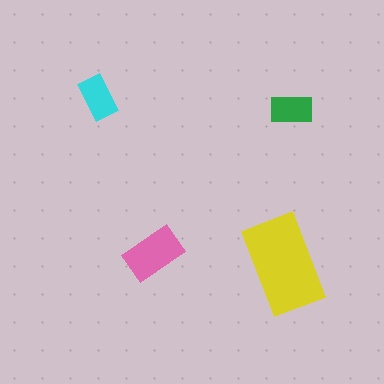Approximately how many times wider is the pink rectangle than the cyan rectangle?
About 1.5 times wider.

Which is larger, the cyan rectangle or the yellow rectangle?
The yellow one.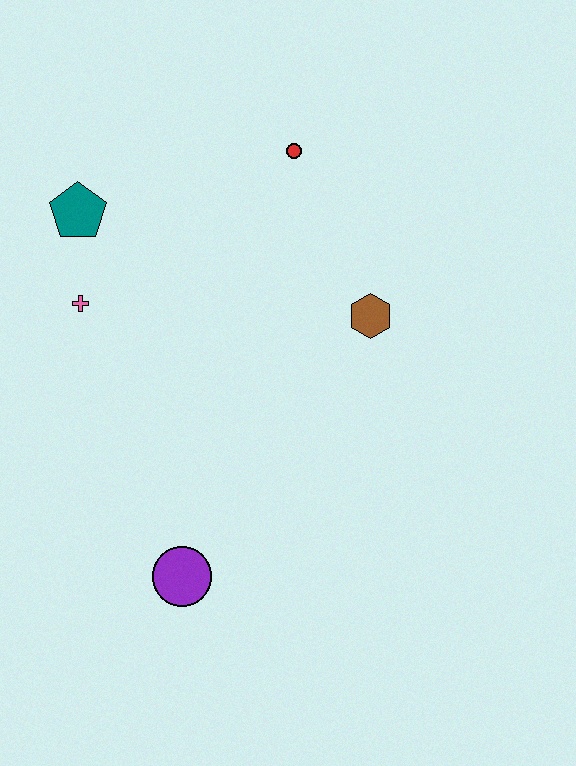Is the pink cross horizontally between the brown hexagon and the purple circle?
No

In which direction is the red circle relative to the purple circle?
The red circle is above the purple circle.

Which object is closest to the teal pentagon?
The pink cross is closest to the teal pentagon.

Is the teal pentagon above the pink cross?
Yes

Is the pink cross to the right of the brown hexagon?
No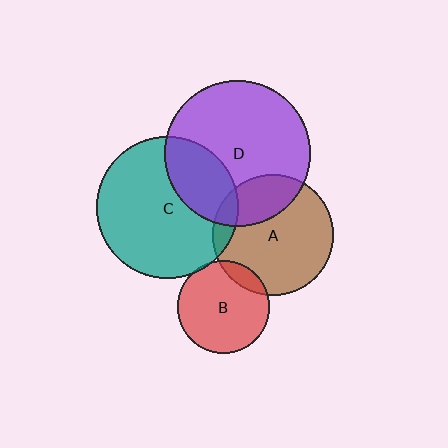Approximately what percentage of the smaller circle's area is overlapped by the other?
Approximately 5%.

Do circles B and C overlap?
Yes.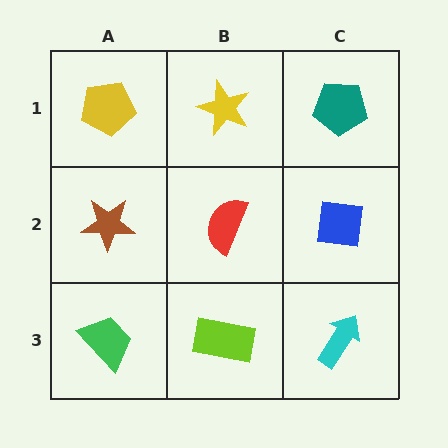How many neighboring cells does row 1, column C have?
2.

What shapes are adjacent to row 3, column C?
A blue square (row 2, column C), a lime rectangle (row 3, column B).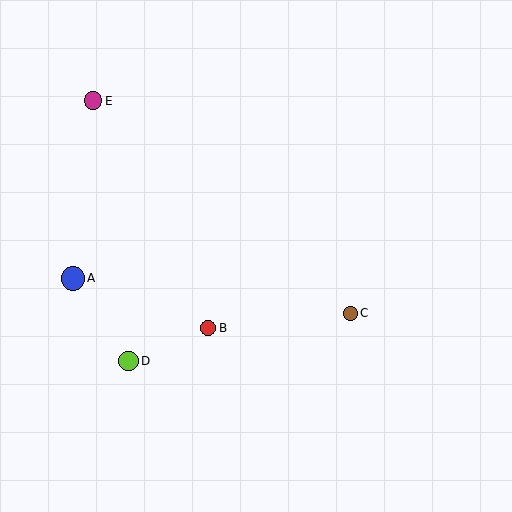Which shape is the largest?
The blue circle (labeled A) is the largest.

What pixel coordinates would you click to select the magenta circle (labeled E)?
Click at (93, 101) to select the magenta circle E.